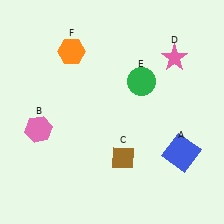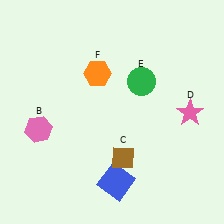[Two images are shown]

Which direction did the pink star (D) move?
The pink star (D) moved down.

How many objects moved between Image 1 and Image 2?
3 objects moved between the two images.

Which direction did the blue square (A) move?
The blue square (A) moved left.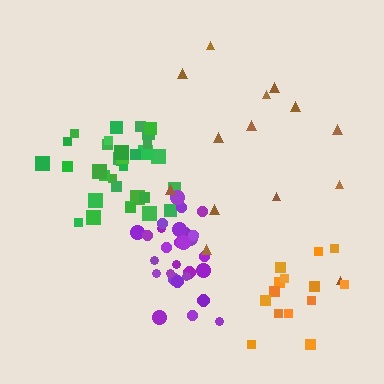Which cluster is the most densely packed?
Purple.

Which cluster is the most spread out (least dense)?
Brown.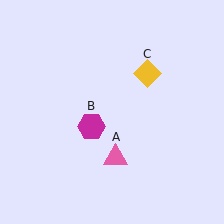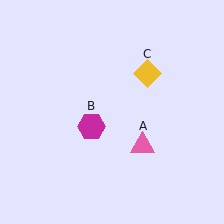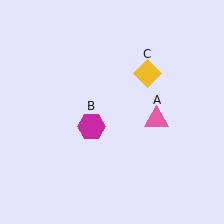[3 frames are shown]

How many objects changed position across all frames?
1 object changed position: pink triangle (object A).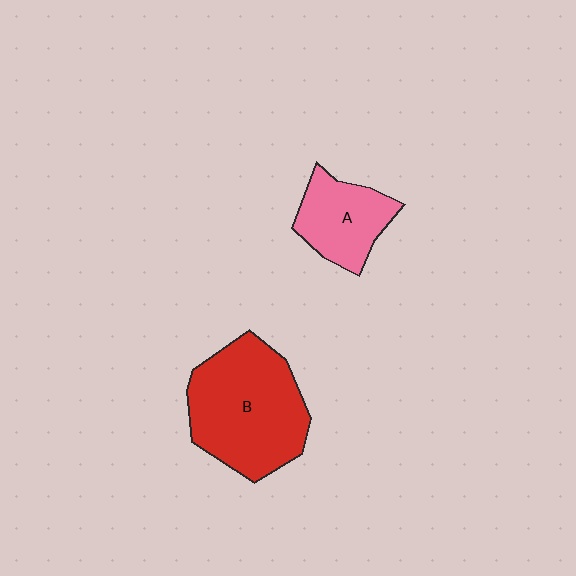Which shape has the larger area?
Shape B (red).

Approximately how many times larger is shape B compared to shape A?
Approximately 1.9 times.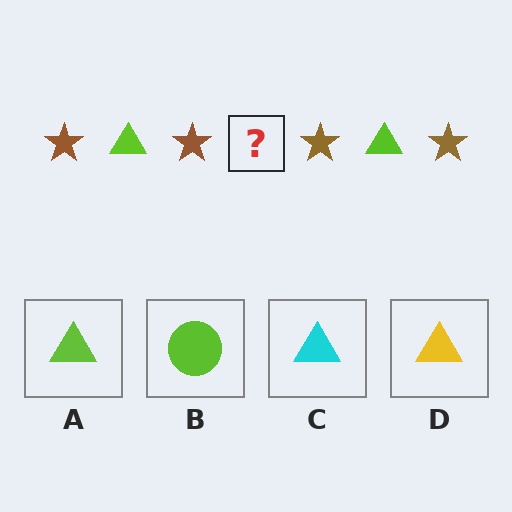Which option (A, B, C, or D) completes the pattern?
A.